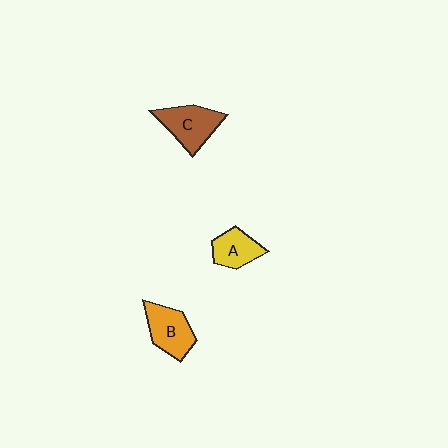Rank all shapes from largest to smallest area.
From largest to smallest: C (brown), B (orange), A (yellow).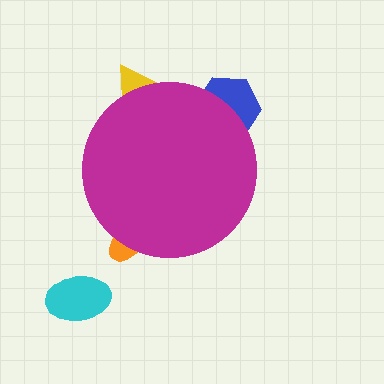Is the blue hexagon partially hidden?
Yes, the blue hexagon is partially hidden behind the magenta circle.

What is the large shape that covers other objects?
A magenta circle.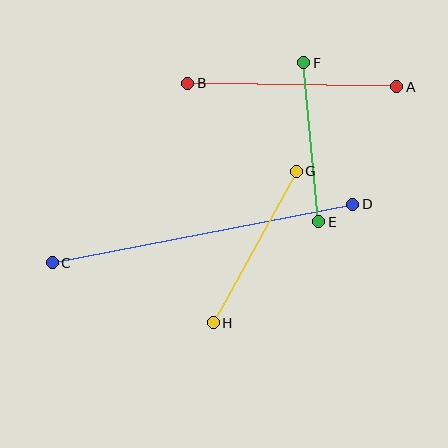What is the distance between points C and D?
The distance is approximately 306 pixels.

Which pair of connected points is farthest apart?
Points C and D are farthest apart.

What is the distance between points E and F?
The distance is approximately 160 pixels.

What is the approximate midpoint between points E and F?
The midpoint is at approximately (311, 142) pixels.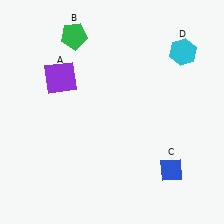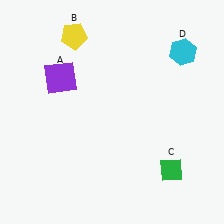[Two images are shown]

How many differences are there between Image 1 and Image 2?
There are 2 differences between the two images.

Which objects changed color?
B changed from green to yellow. C changed from blue to green.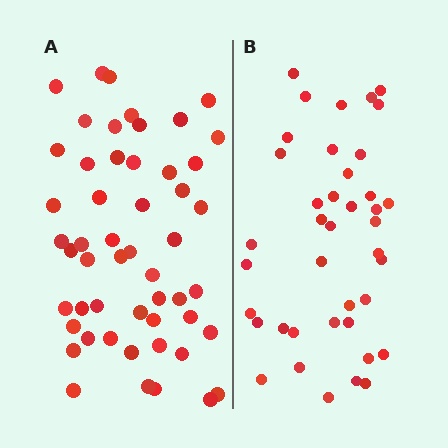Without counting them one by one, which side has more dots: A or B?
Region A (the left region) has more dots.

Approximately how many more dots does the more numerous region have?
Region A has roughly 12 or so more dots than region B.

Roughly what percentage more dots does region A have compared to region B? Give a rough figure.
About 30% more.